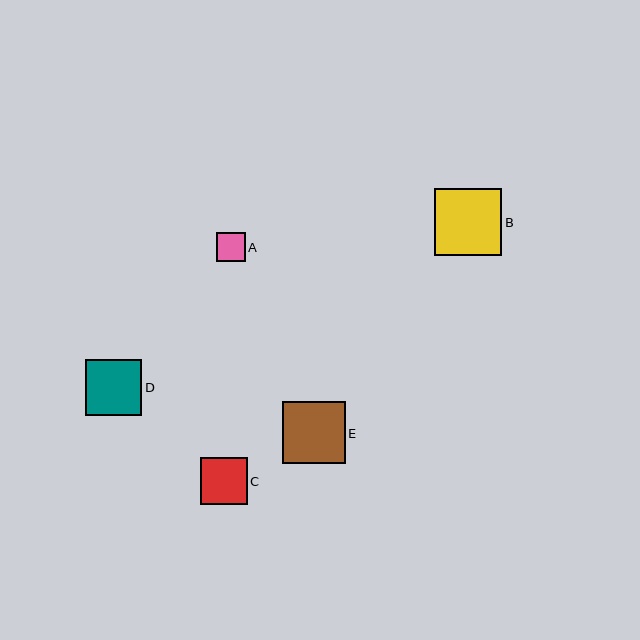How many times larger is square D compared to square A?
Square D is approximately 1.9 times the size of square A.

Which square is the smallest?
Square A is the smallest with a size of approximately 29 pixels.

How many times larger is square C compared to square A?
Square C is approximately 1.6 times the size of square A.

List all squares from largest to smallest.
From largest to smallest: B, E, D, C, A.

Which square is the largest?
Square B is the largest with a size of approximately 67 pixels.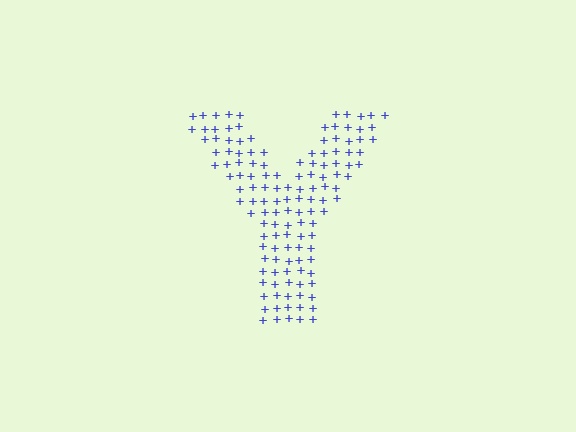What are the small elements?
The small elements are plus signs.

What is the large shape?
The large shape is the letter Y.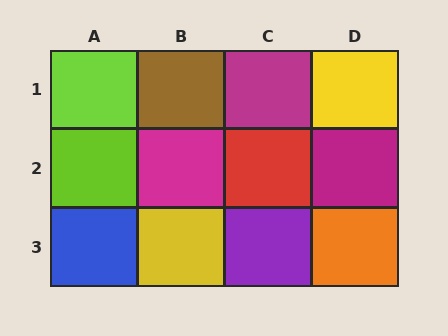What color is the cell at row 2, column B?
Magenta.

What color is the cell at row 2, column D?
Magenta.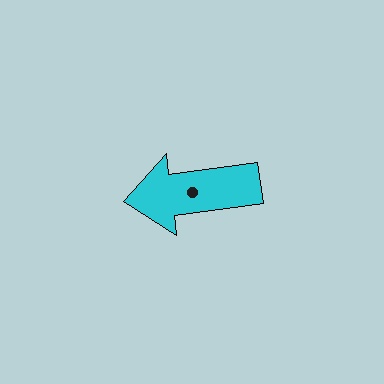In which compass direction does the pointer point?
West.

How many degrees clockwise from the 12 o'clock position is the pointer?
Approximately 262 degrees.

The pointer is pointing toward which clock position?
Roughly 9 o'clock.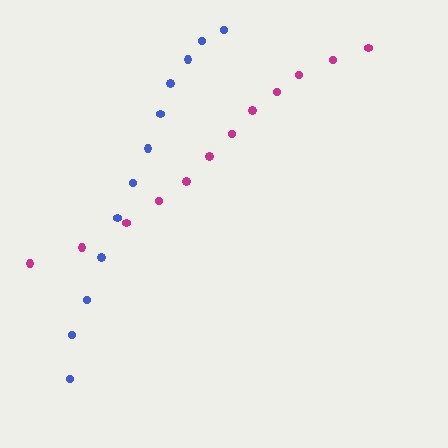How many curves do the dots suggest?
There are 2 distinct paths.